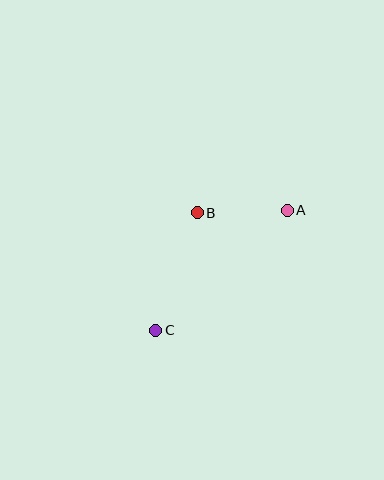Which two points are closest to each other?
Points A and B are closest to each other.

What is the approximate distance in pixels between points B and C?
The distance between B and C is approximately 124 pixels.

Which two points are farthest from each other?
Points A and C are farthest from each other.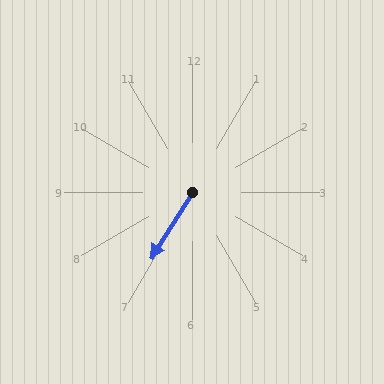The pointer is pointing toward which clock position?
Roughly 7 o'clock.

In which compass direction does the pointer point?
Southwest.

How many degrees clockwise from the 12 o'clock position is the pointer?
Approximately 212 degrees.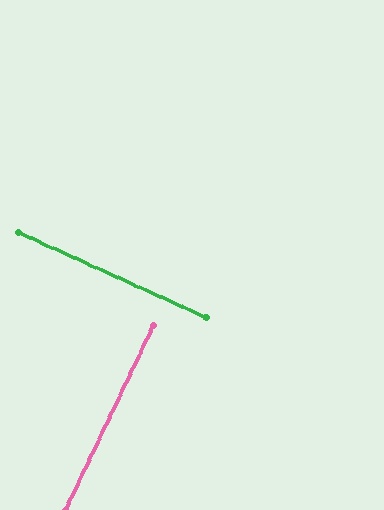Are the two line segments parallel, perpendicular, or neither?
Perpendicular — they meet at approximately 89°.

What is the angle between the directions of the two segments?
Approximately 89 degrees.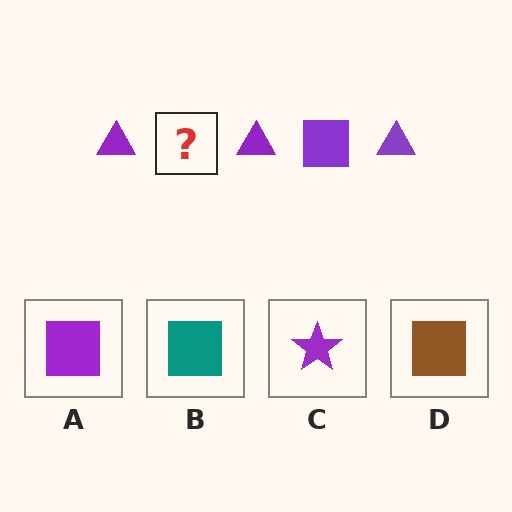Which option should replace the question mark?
Option A.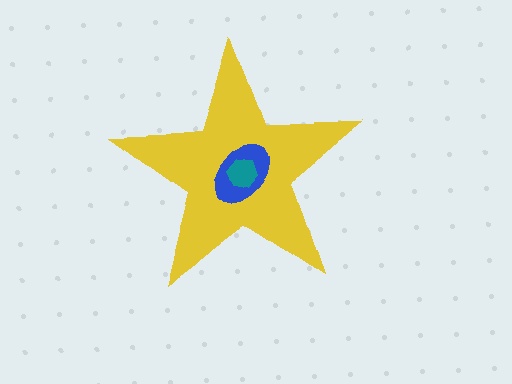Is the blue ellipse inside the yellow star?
Yes.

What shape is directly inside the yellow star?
The blue ellipse.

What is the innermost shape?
The teal hexagon.